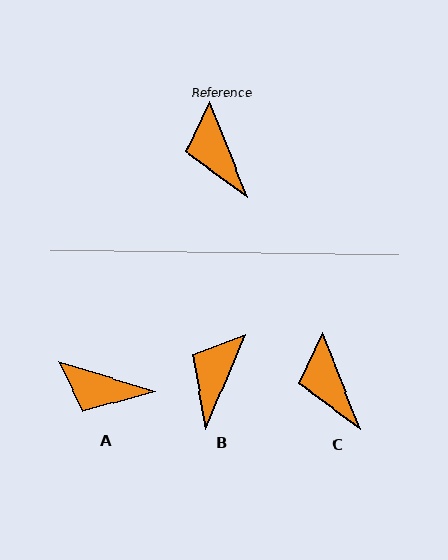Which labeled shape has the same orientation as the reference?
C.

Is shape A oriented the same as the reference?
No, it is off by about 51 degrees.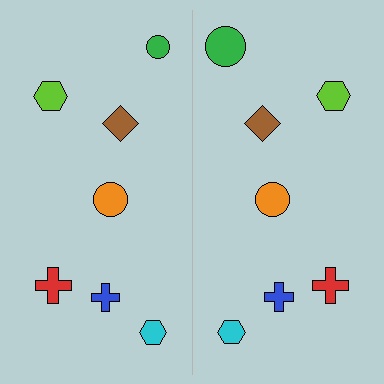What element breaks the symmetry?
The green circle on the right side has a different size than its mirror counterpart.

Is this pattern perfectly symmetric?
No, the pattern is not perfectly symmetric. The green circle on the right side has a different size than its mirror counterpart.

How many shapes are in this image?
There are 14 shapes in this image.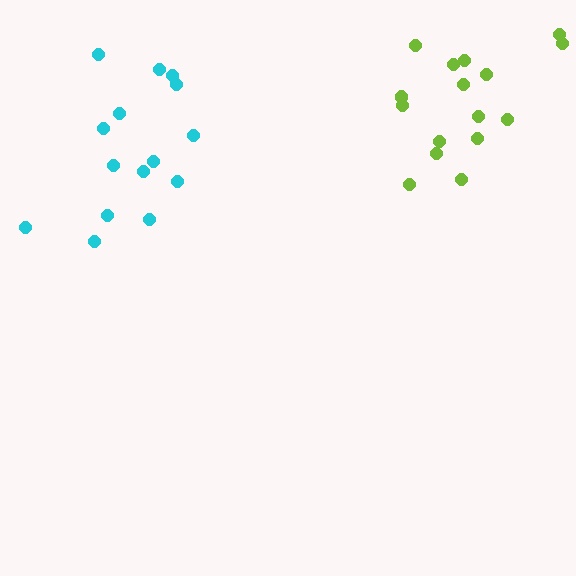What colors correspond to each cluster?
The clusters are colored: lime, cyan.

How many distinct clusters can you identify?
There are 2 distinct clusters.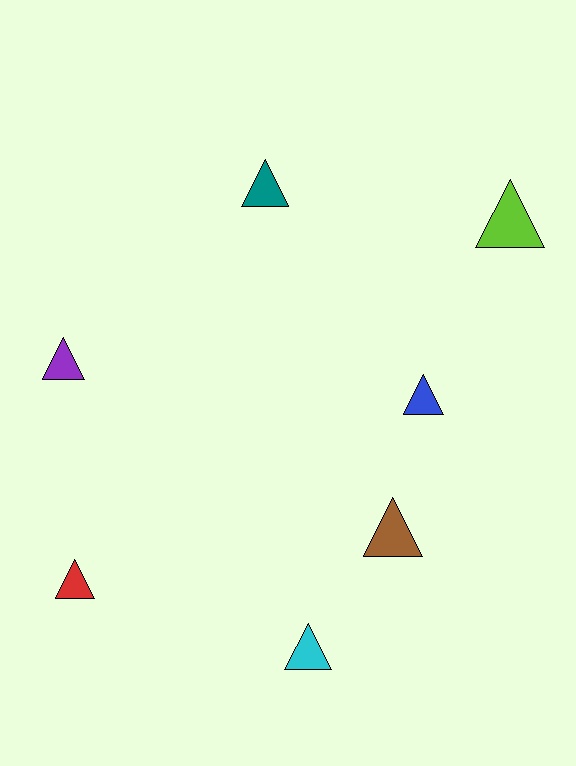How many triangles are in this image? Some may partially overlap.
There are 7 triangles.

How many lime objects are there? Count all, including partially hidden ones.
There is 1 lime object.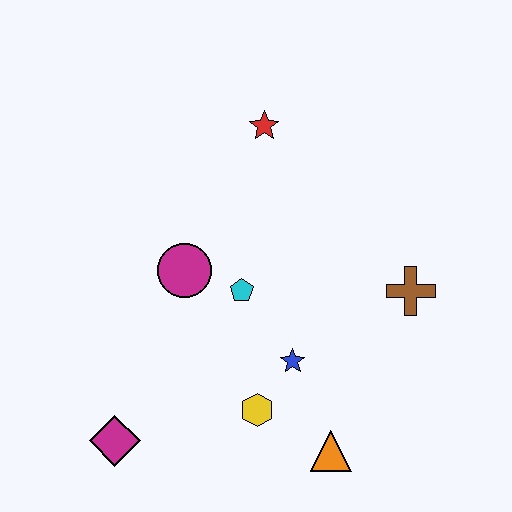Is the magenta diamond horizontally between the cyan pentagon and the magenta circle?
No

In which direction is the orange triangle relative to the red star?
The orange triangle is below the red star.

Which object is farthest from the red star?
The magenta diamond is farthest from the red star.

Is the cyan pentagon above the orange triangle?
Yes